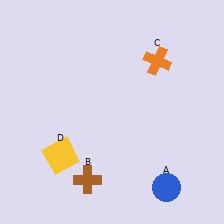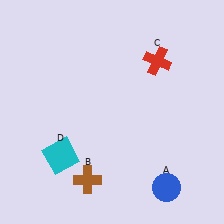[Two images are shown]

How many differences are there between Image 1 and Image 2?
There are 2 differences between the two images.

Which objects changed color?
C changed from orange to red. D changed from yellow to cyan.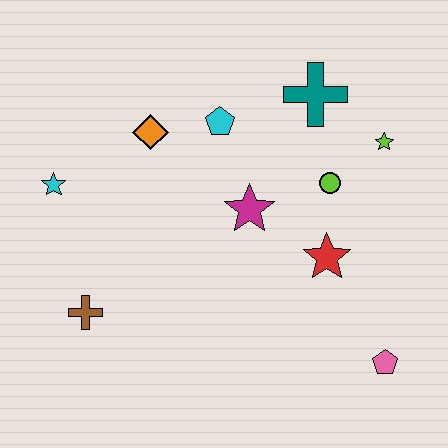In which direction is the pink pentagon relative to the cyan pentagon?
The pink pentagon is below the cyan pentagon.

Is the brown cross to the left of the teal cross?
Yes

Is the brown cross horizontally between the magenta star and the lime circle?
No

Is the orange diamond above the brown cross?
Yes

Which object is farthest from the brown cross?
The lime star is farthest from the brown cross.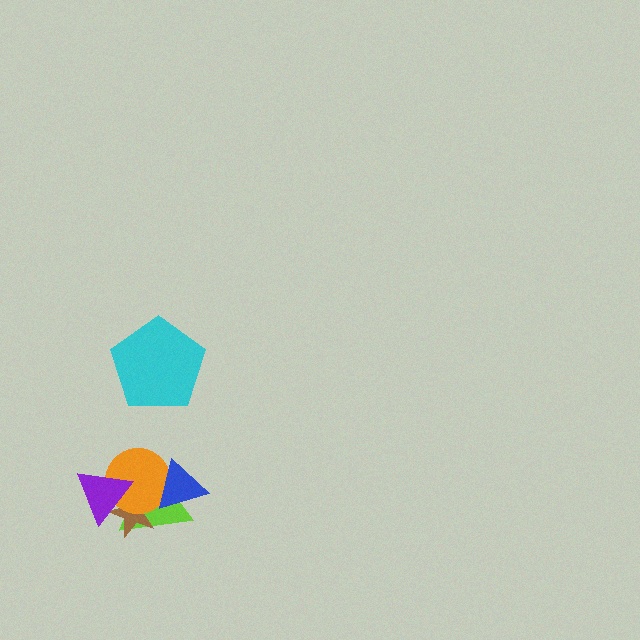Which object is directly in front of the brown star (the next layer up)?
The orange circle is directly in front of the brown star.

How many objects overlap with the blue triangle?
2 objects overlap with the blue triangle.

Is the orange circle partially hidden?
Yes, it is partially covered by another shape.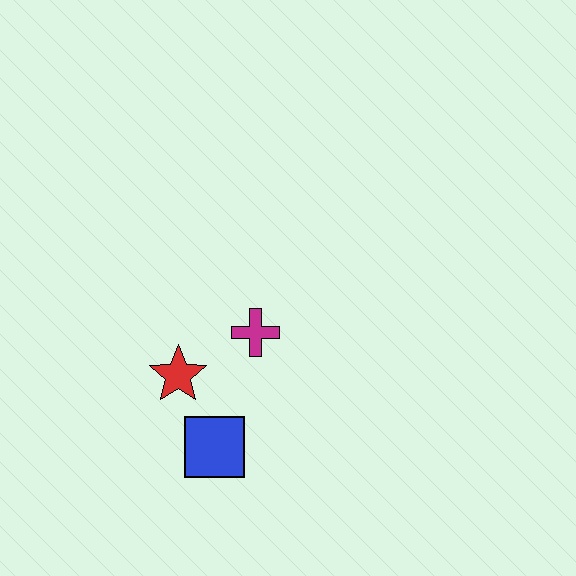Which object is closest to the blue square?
The red star is closest to the blue square.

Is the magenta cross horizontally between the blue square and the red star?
No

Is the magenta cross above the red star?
Yes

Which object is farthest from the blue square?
The magenta cross is farthest from the blue square.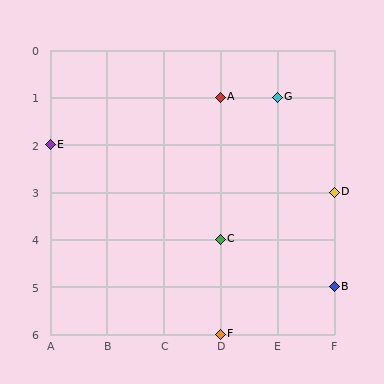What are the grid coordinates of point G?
Point G is at grid coordinates (E, 1).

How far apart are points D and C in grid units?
Points D and C are 2 columns and 1 row apart (about 2.2 grid units diagonally).